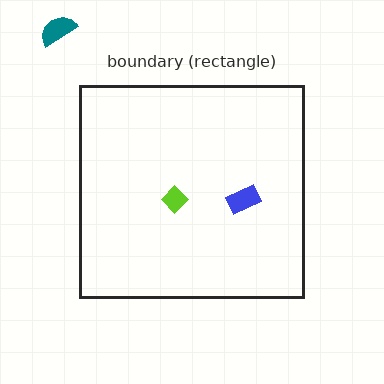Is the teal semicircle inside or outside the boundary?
Outside.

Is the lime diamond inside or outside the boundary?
Inside.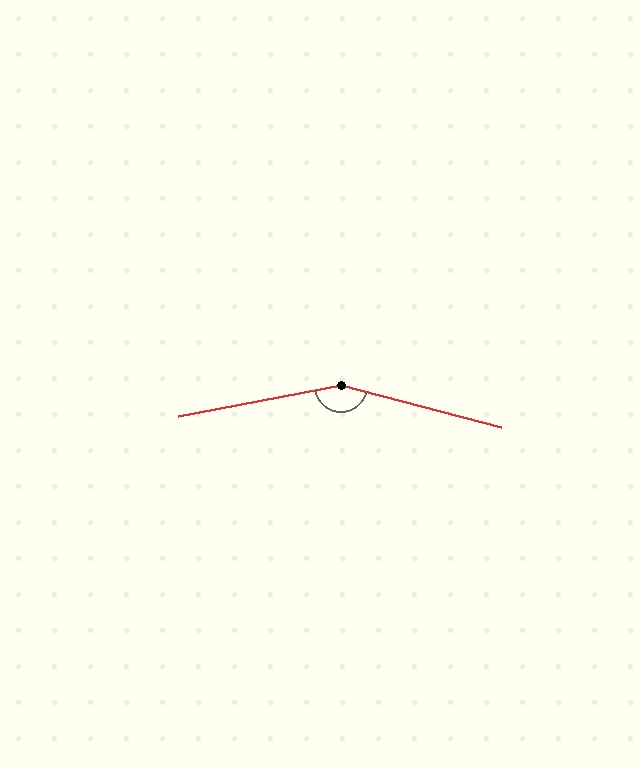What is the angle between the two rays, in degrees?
Approximately 155 degrees.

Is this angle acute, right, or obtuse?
It is obtuse.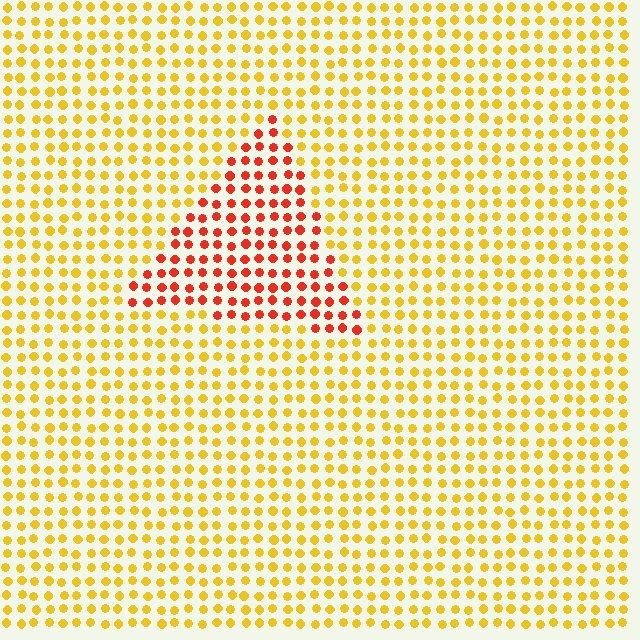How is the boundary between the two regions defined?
The boundary is defined purely by a slight shift in hue (about 45 degrees). Spacing, size, and orientation are identical on both sides.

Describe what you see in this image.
The image is filled with small yellow elements in a uniform arrangement. A triangle-shaped region is visible where the elements are tinted to a slightly different hue, forming a subtle color boundary.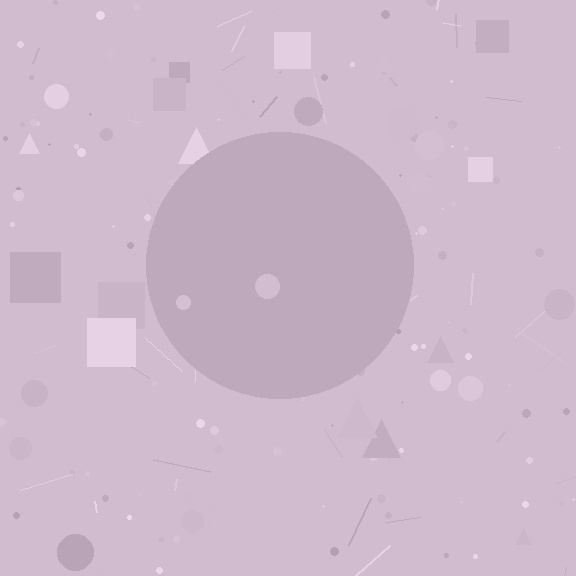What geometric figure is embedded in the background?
A circle is embedded in the background.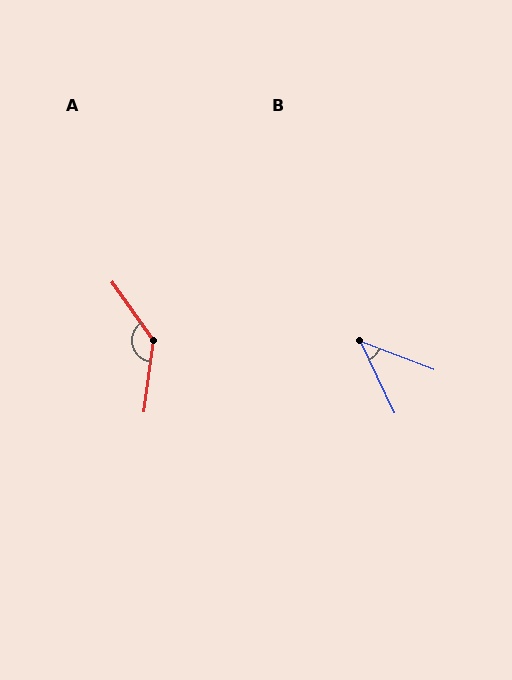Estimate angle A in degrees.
Approximately 137 degrees.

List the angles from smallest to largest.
B (43°), A (137°).